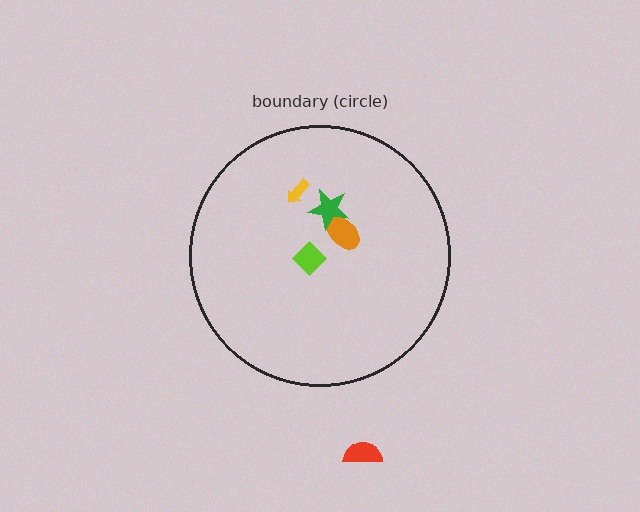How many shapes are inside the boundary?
4 inside, 1 outside.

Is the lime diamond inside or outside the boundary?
Inside.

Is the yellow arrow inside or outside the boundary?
Inside.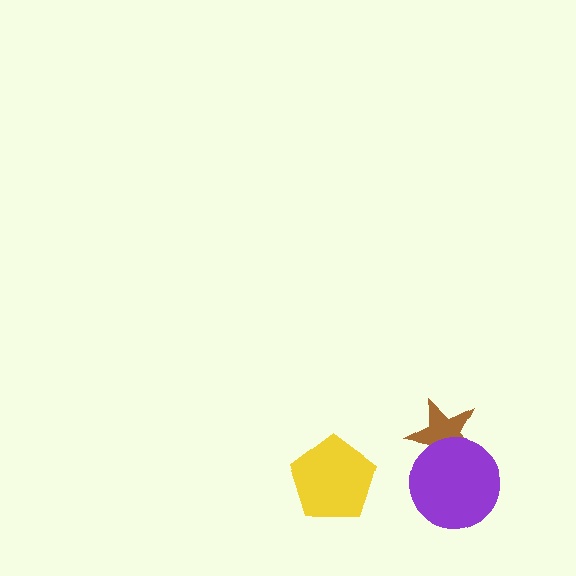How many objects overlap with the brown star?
1 object overlaps with the brown star.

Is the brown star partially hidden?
Yes, it is partially covered by another shape.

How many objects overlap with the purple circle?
1 object overlaps with the purple circle.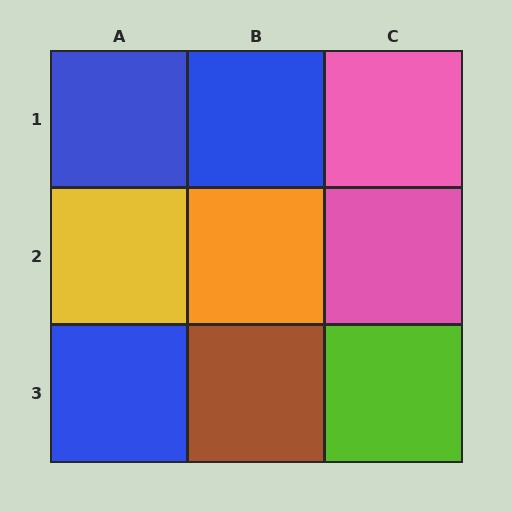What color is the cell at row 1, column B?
Blue.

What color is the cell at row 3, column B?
Brown.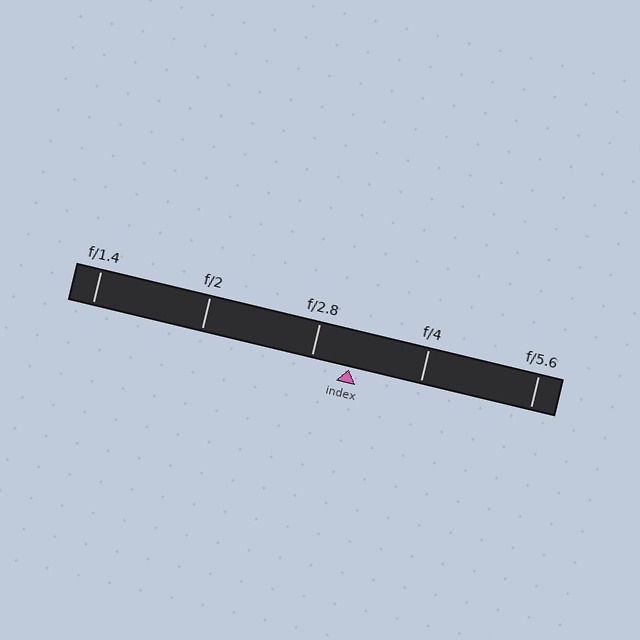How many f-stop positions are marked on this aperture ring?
There are 5 f-stop positions marked.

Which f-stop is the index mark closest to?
The index mark is closest to f/2.8.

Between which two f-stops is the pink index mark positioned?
The index mark is between f/2.8 and f/4.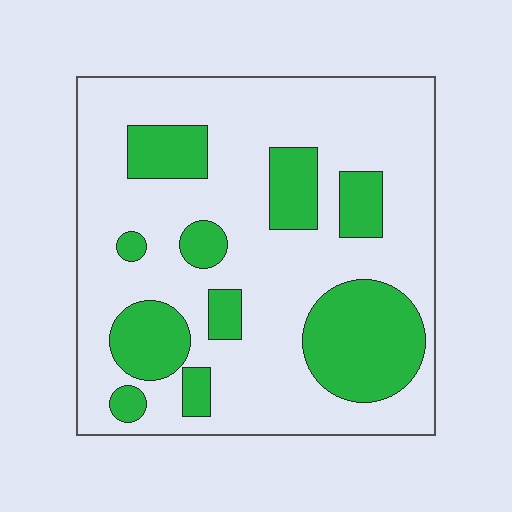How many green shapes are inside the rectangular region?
10.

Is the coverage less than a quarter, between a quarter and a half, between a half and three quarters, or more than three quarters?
Between a quarter and a half.